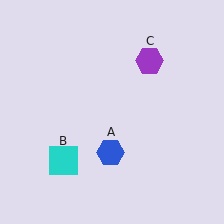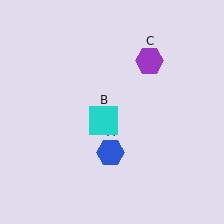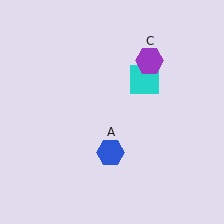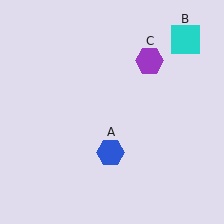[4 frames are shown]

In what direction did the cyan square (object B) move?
The cyan square (object B) moved up and to the right.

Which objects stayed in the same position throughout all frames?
Blue hexagon (object A) and purple hexagon (object C) remained stationary.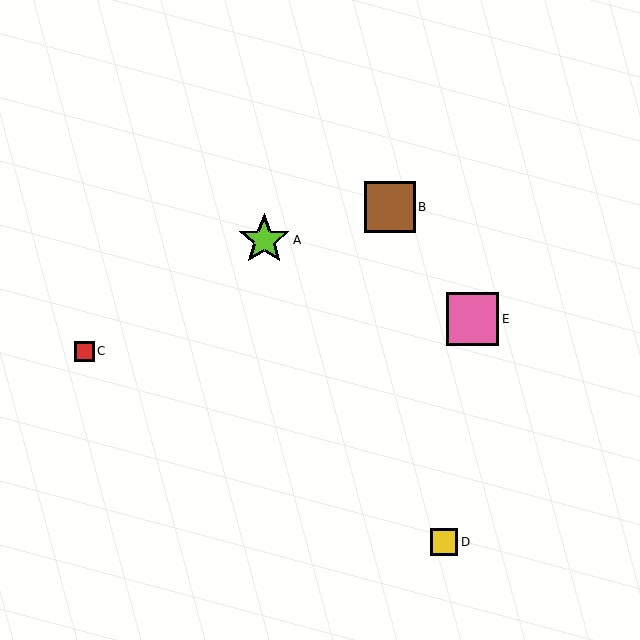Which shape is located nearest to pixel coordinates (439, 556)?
The yellow square (labeled D) at (444, 542) is nearest to that location.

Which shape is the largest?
The pink square (labeled E) is the largest.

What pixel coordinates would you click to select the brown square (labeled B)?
Click at (390, 207) to select the brown square B.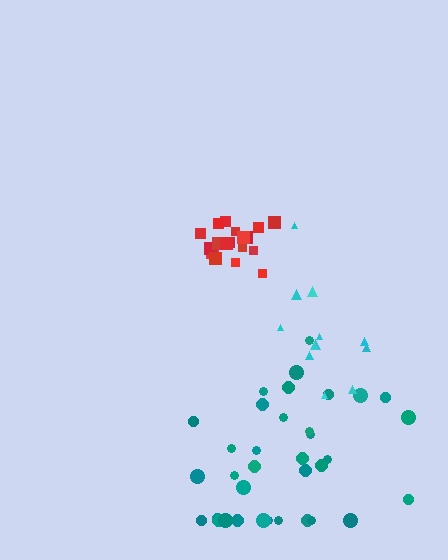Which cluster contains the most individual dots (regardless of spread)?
Teal (35).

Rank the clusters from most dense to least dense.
red, teal, cyan.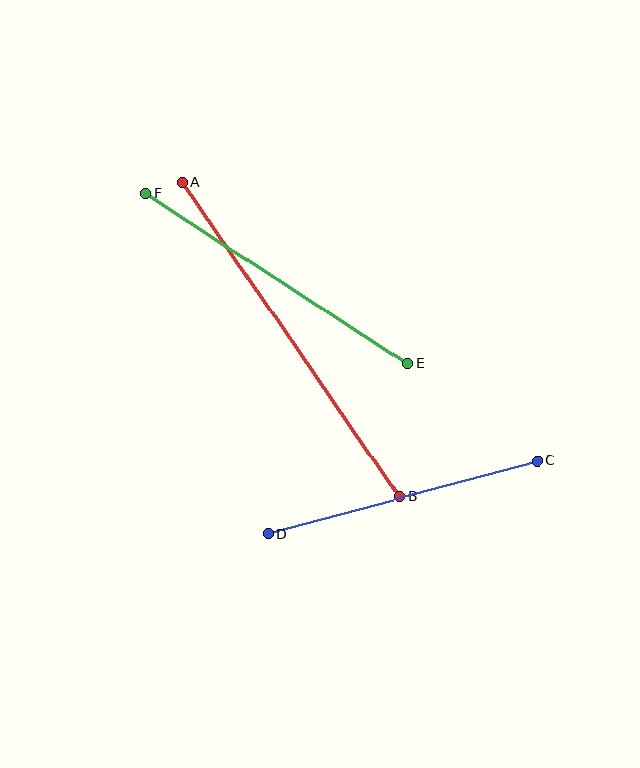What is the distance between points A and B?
The distance is approximately 383 pixels.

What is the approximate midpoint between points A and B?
The midpoint is at approximately (291, 339) pixels.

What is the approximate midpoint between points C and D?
The midpoint is at approximately (403, 497) pixels.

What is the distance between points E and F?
The distance is approximately 312 pixels.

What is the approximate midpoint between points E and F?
The midpoint is at approximately (276, 279) pixels.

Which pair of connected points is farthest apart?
Points A and B are farthest apart.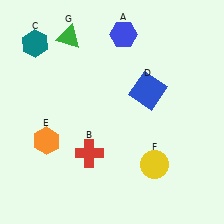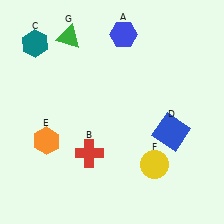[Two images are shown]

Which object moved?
The blue square (D) moved down.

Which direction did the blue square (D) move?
The blue square (D) moved down.